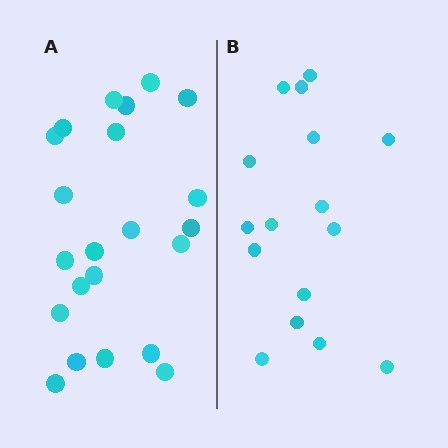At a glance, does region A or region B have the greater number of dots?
Region A (the left region) has more dots.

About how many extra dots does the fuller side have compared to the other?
Region A has about 6 more dots than region B.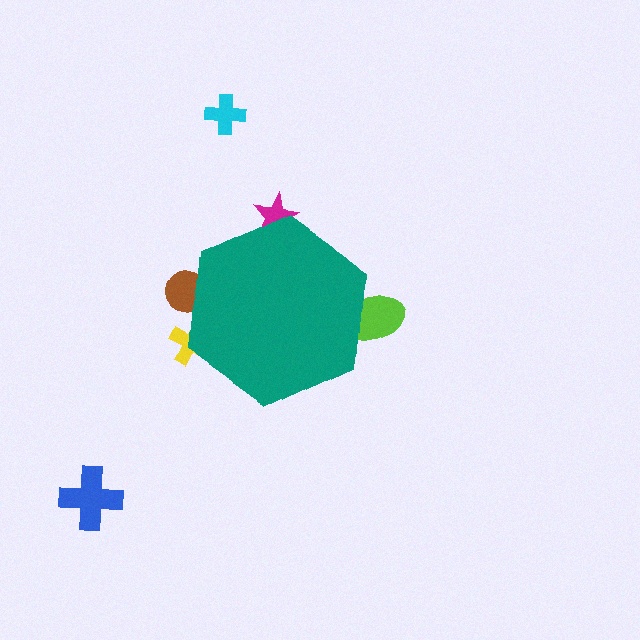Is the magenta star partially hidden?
Yes, the magenta star is partially hidden behind the teal hexagon.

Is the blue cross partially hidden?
No, the blue cross is fully visible.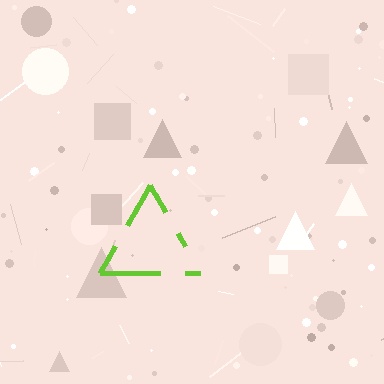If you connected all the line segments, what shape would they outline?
They would outline a triangle.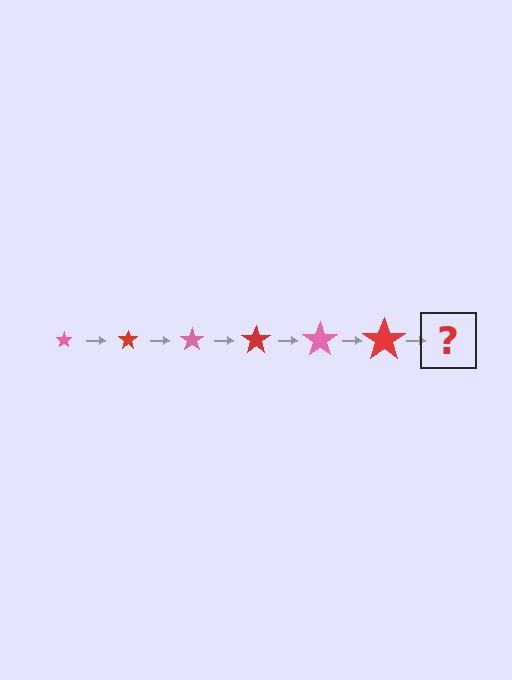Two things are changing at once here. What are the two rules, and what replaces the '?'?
The two rules are that the star grows larger each step and the color cycles through pink and red. The '?' should be a pink star, larger than the previous one.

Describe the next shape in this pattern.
It should be a pink star, larger than the previous one.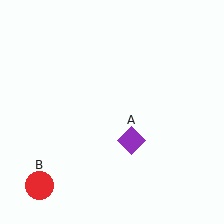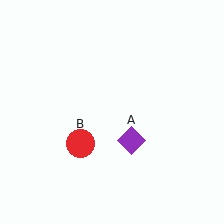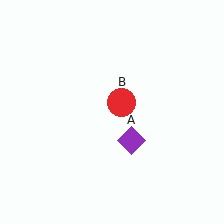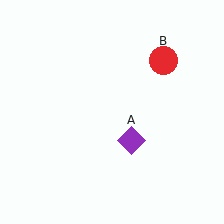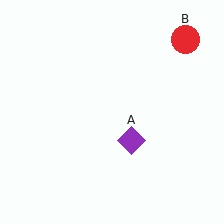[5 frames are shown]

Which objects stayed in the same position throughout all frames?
Purple diamond (object A) remained stationary.